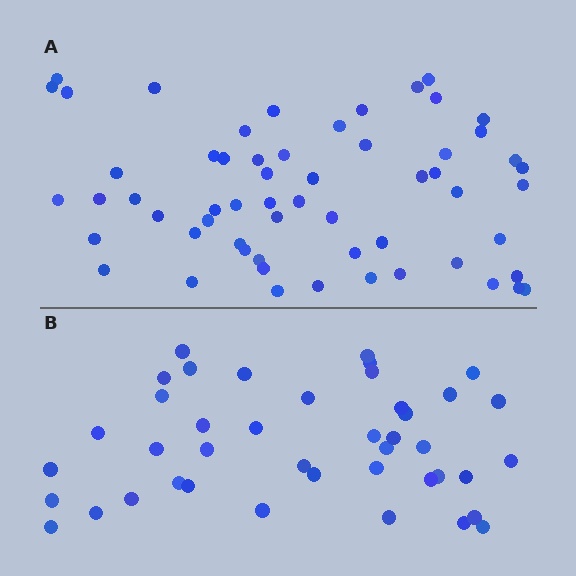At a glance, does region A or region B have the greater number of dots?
Region A (the top region) has more dots.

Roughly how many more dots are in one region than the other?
Region A has approximately 15 more dots than region B.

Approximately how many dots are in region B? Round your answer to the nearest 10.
About 40 dots. (The exact count is 42, which rounds to 40.)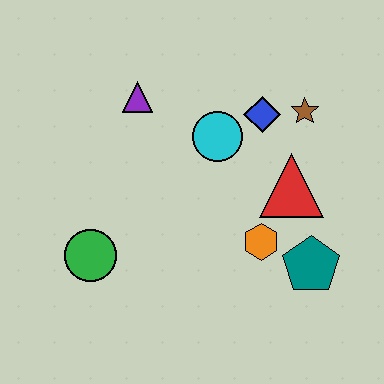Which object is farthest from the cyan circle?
The green circle is farthest from the cyan circle.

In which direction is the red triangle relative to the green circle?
The red triangle is to the right of the green circle.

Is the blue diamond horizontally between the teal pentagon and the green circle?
Yes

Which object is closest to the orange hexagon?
The teal pentagon is closest to the orange hexagon.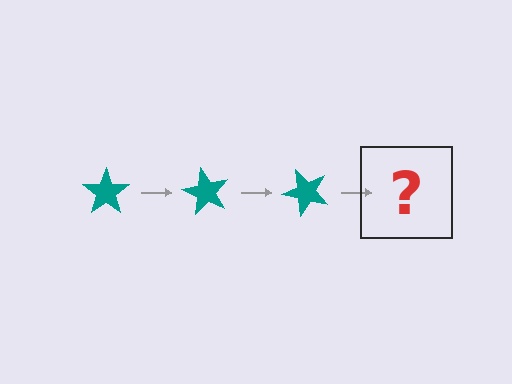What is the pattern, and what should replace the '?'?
The pattern is that the star rotates 60 degrees each step. The '?' should be a teal star rotated 180 degrees.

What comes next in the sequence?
The next element should be a teal star rotated 180 degrees.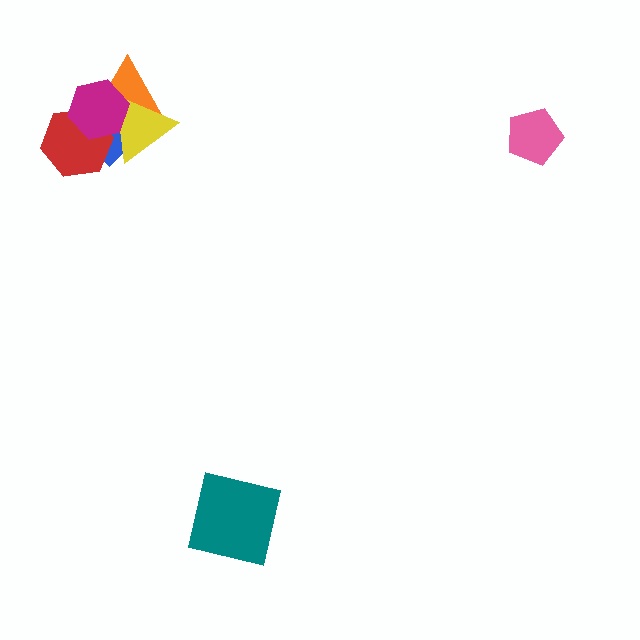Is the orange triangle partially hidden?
Yes, it is partially covered by another shape.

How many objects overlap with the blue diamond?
4 objects overlap with the blue diamond.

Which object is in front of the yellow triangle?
The magenta hexagon is in front of the yellow triangle.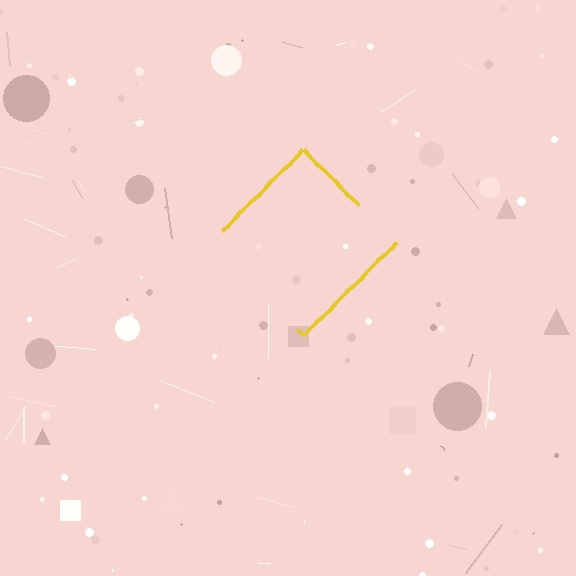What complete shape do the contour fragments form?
The contour fragments form a diamond.